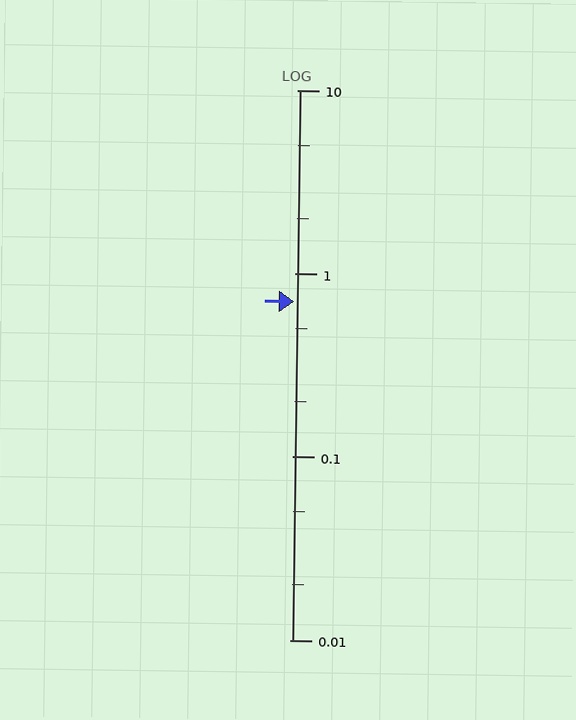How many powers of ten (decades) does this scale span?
The scale spans 3 decades, from 0.01 to 10.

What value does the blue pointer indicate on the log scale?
The pointer indicates approximately 0.7.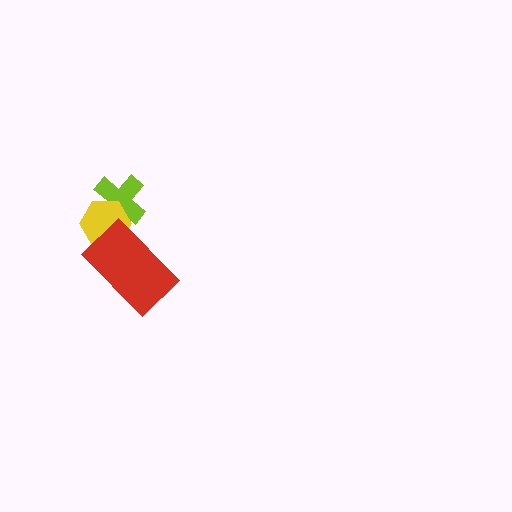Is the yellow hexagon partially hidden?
Yes, it is partially covered by another shape.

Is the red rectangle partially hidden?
No, no other shape covers it.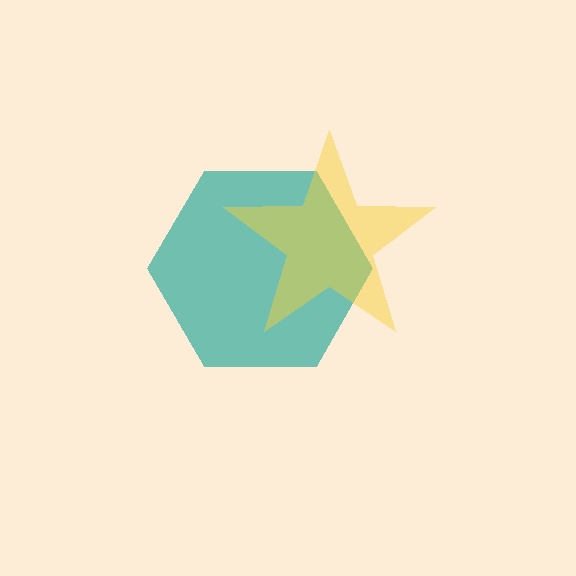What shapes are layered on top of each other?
The layered shapes are: a teal hexagon, a yellow star.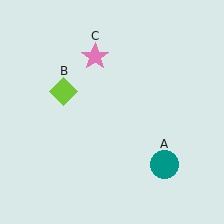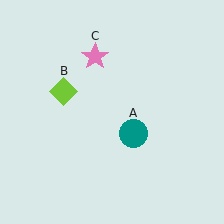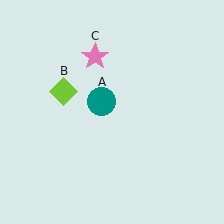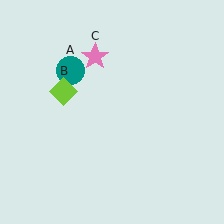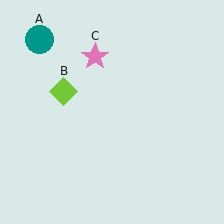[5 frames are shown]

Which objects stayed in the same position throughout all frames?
Lime diamond (object B) and pink star (object C) remained stationary.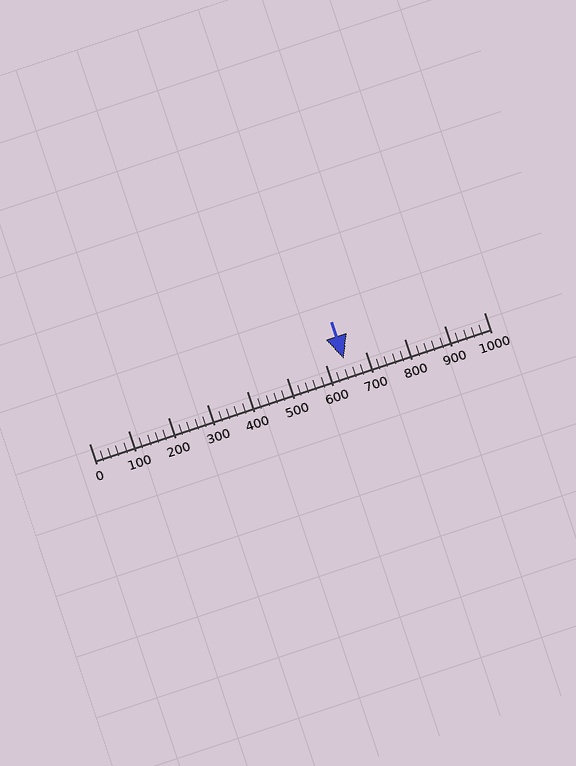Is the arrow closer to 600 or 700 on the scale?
The arrow is closer to 600.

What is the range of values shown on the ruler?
The ruler shows values from 0 to 1000.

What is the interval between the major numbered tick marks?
The major tick marks are spaced 100 units apart.